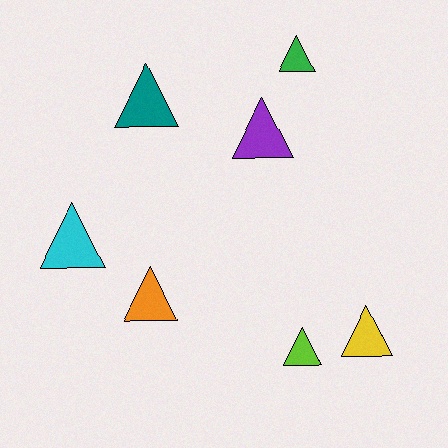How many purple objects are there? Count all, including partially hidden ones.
There is 1 purple object.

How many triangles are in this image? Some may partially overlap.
There are 7 triangles.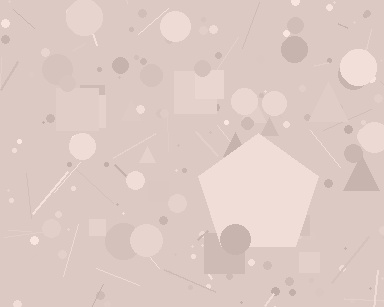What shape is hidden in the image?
A pentagon is hidden in the image.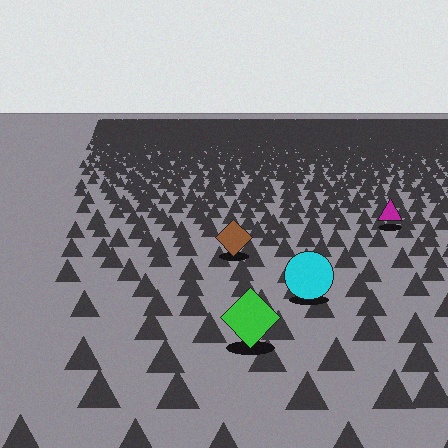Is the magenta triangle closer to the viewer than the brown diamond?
No. The brown diamond is closer — you can tell from the texture gradient: the ground texture is coarser near it.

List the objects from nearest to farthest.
From nearest to farthest: the green diamond, the cyan circle, the brown diamond, the magenta triangle.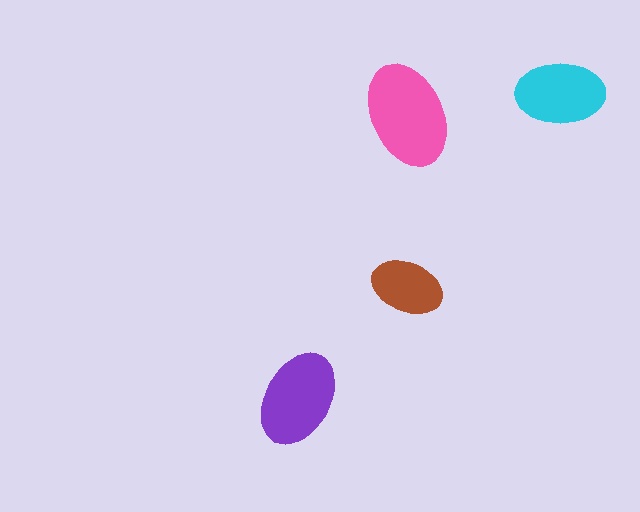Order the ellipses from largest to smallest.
the pink one, the purple one, the cyan one, the brown one.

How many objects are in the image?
There are 4 objects in the image.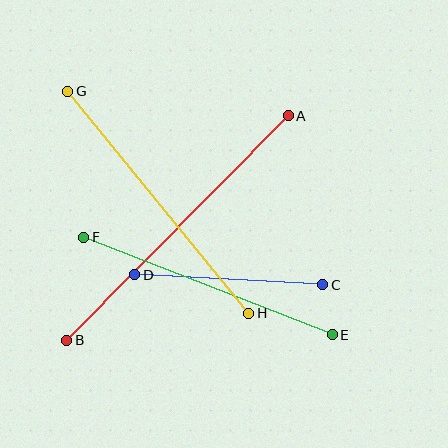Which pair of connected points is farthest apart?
Points A and B are farthest apart.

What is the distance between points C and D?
The distance is approximately 188 pixels.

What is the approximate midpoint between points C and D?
The midpoint is at approximately (229, 280) pixels.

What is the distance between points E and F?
The distance is approximately 267 pixels.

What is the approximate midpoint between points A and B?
The midpoint is at approximately (177, 228) pixels.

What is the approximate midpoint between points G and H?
The midpoint is at approximately (158, 202) pixels.